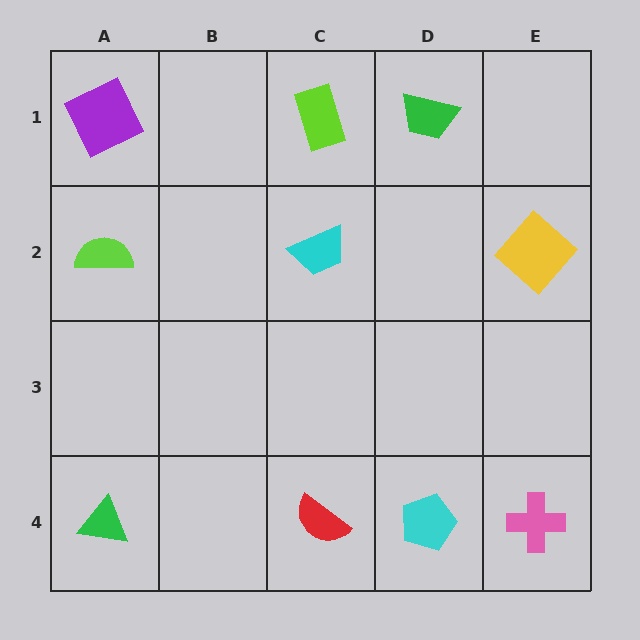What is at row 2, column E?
A yellow diamond.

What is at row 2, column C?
A cyan trapezoid.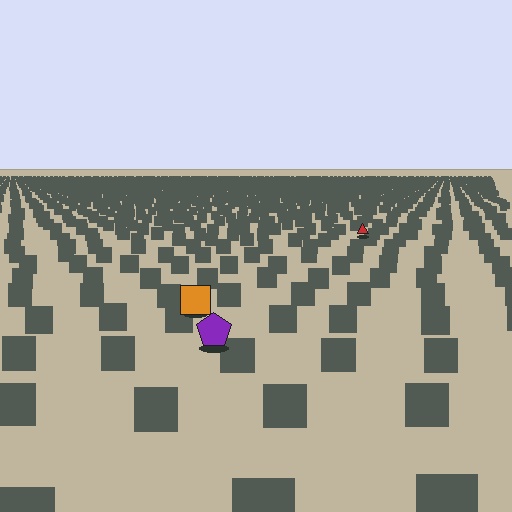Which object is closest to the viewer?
The purple pentagon is closest. The texture marks near it are larger and more spread out.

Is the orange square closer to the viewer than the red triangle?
Yes. The orange square is closer — you can tell from the texture gradient: the ground texture is coarser near it.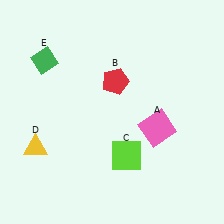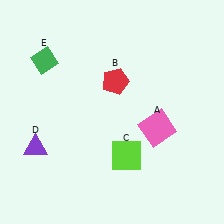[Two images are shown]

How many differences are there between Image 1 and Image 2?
There is 1 difference between the two images.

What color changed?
The triangle (D) changed from yellow in Image 1 to purple in Image 2.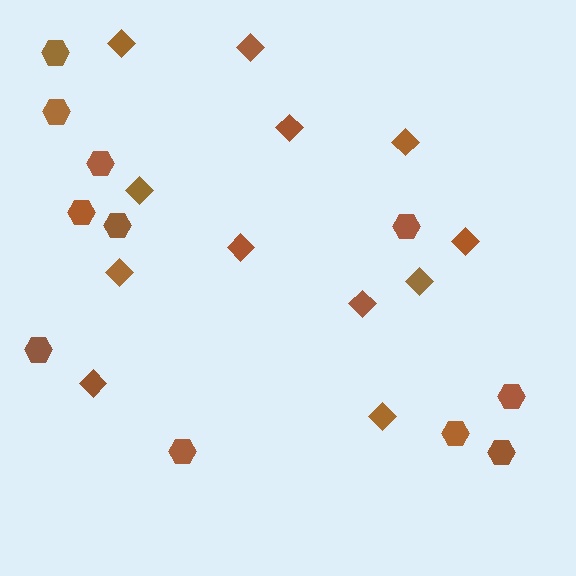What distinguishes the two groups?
There are 2 groups: one group of hexagons (11) and one group of diamonds (12).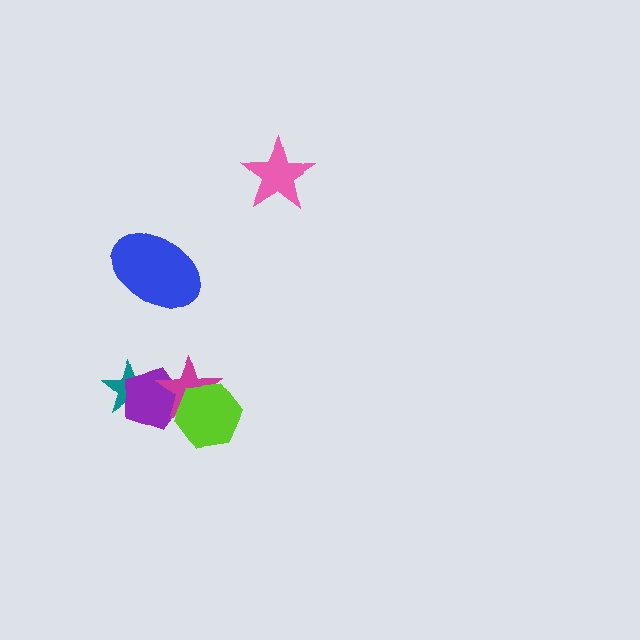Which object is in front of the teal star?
The purple pentagon is in front of the teal star.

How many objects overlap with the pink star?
0 objects overlap with the pink star.